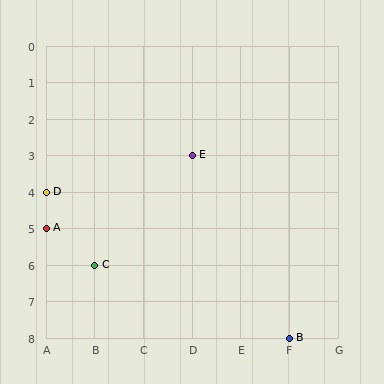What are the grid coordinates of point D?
Point D is at grid coordinates (A, 4).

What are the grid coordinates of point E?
Point E is at grid coordinates (D, 3).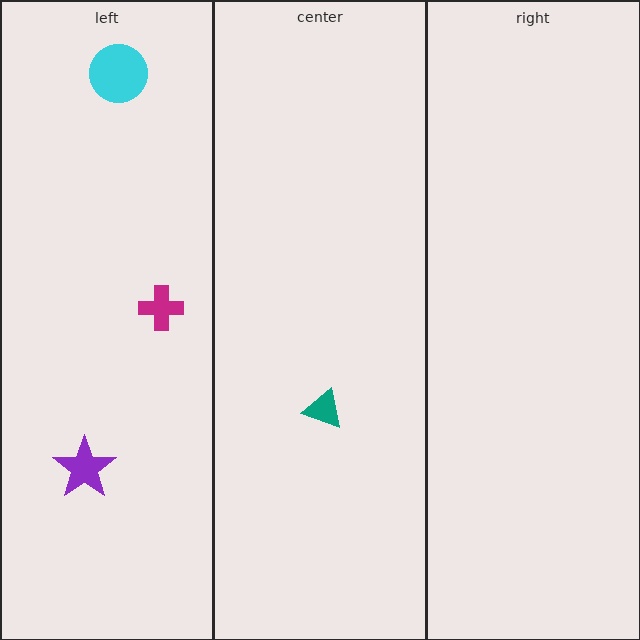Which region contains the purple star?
The left region.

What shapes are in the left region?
The magenta cross, the cyan circle, the purple star.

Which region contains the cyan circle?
The left region.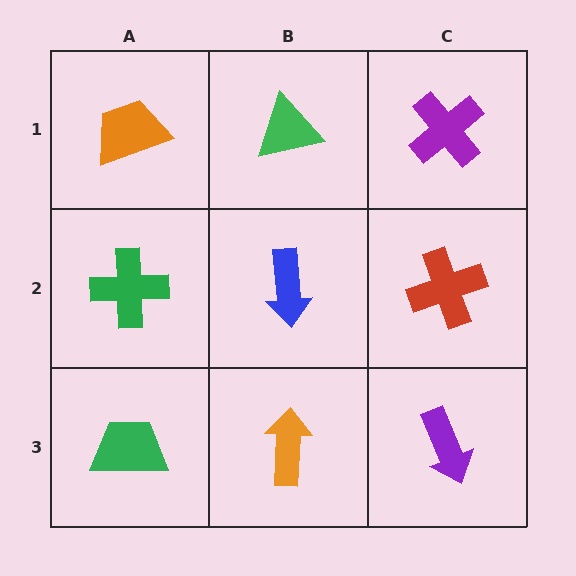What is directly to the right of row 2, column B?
A red cross.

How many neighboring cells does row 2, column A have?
3.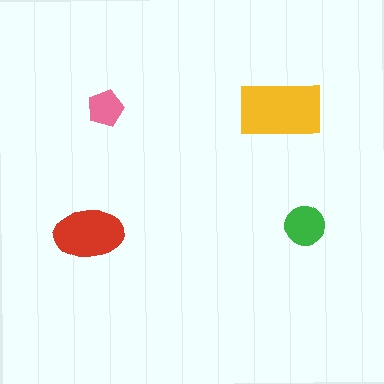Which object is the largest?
The yellow rectangle.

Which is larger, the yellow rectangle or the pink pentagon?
The yellow rectangle.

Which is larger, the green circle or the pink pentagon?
The green circle.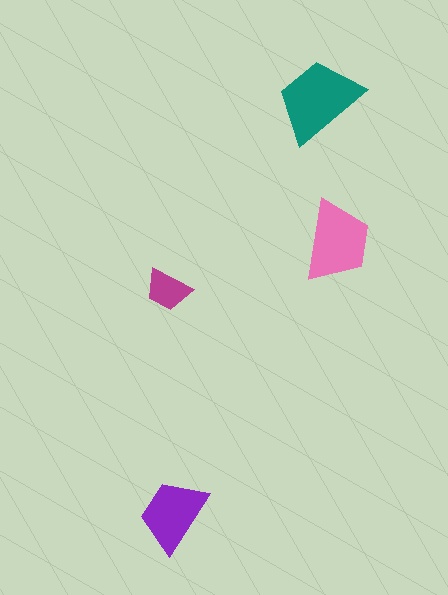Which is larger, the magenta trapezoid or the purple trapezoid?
The purple one.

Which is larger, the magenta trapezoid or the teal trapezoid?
The teal one.